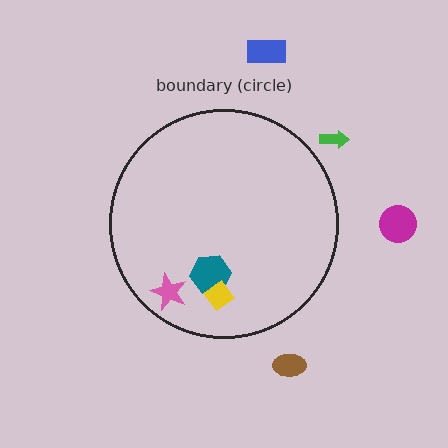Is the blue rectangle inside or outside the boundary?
Outside.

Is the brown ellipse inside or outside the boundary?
Outside.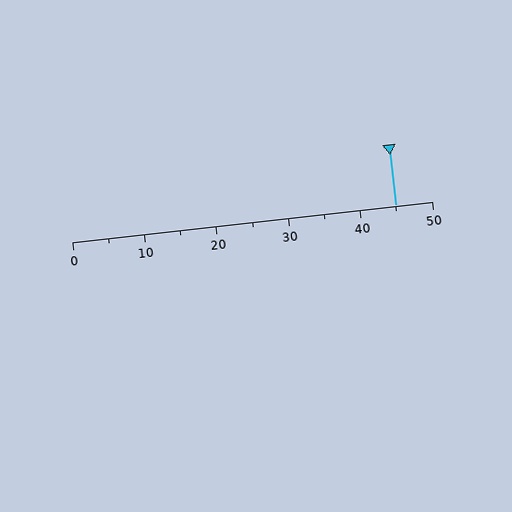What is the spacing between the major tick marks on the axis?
The major ticks are spaced 10 apart.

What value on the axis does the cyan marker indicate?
The marker indicates approximately 45.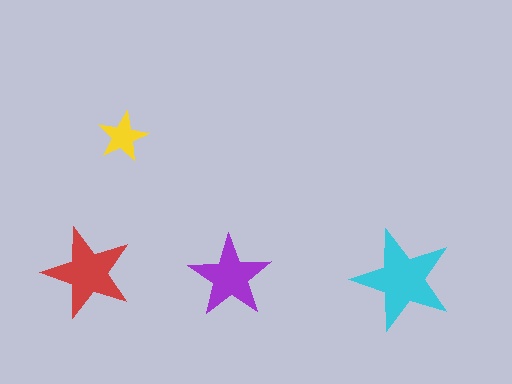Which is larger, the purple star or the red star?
The red one.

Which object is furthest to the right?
The cyan star is rightmost.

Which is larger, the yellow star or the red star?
The red one.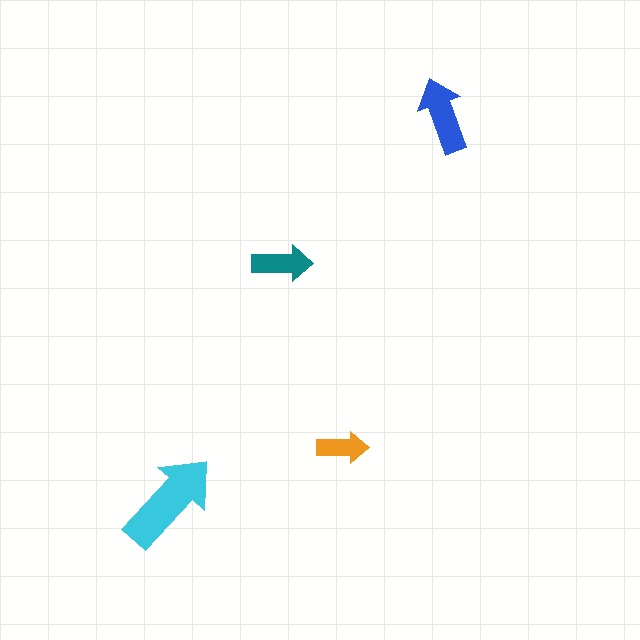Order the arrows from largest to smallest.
the cyan one, the blue one, the teal one, the orange one.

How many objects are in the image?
There are 4 objects in the image.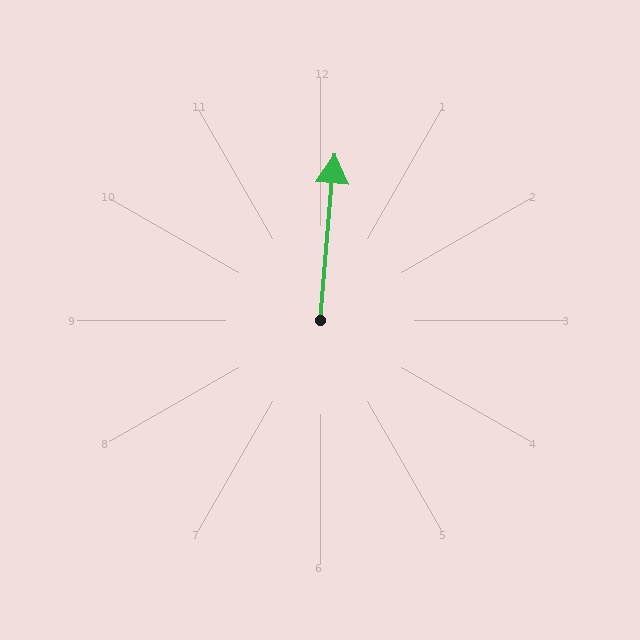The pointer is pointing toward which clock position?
Roughly 12 o'clock.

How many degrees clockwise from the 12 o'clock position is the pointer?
Approximately 5 degrees.